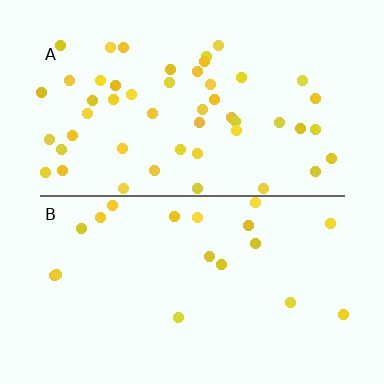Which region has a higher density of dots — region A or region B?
A (the top).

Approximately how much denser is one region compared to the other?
Approximately 2.7× — region A over region B.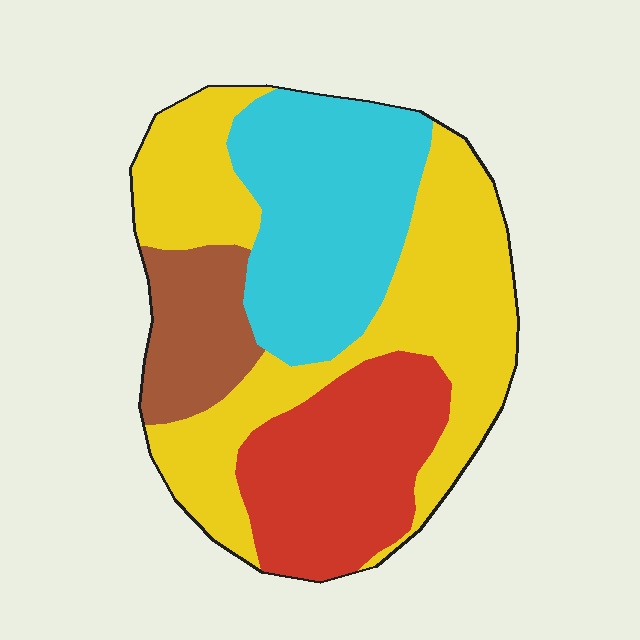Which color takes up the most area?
Yellow, at roughly 40%.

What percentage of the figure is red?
Red covers about 20% of the figure.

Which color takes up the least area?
Brown, at roughly 10%.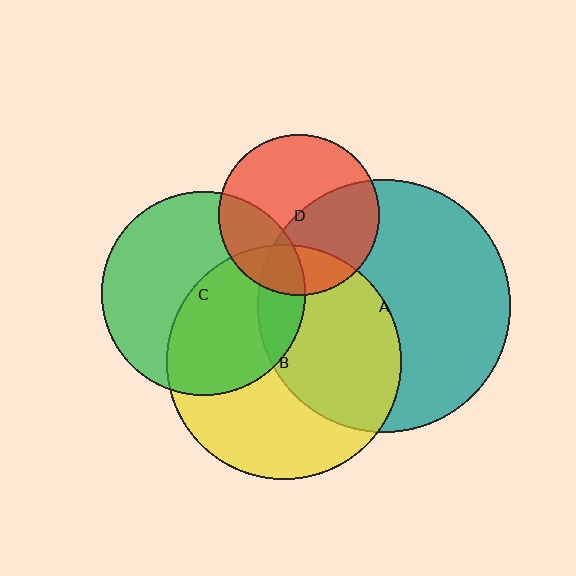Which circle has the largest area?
Circle A (teal).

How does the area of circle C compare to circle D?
Approximately 1.6 times.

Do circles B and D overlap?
Yes.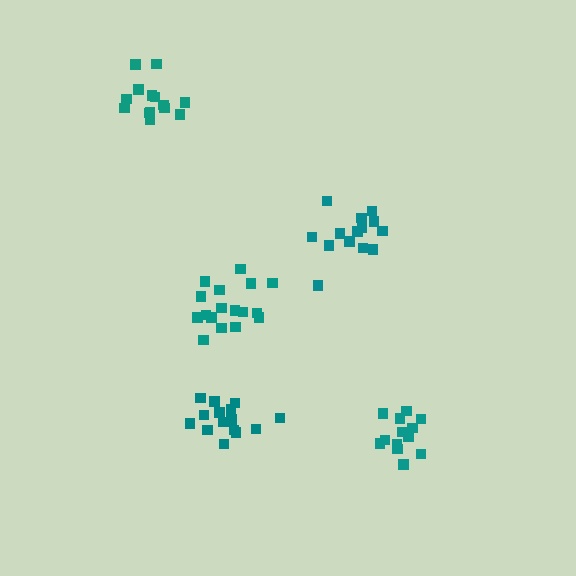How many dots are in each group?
Group 1: 13 dots, Group 2: 17 dots, Group 3: 14 dots, Group 4: 15 dots, Group 5: 14 dots (73 total).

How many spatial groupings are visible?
There are 5 spatial groupings.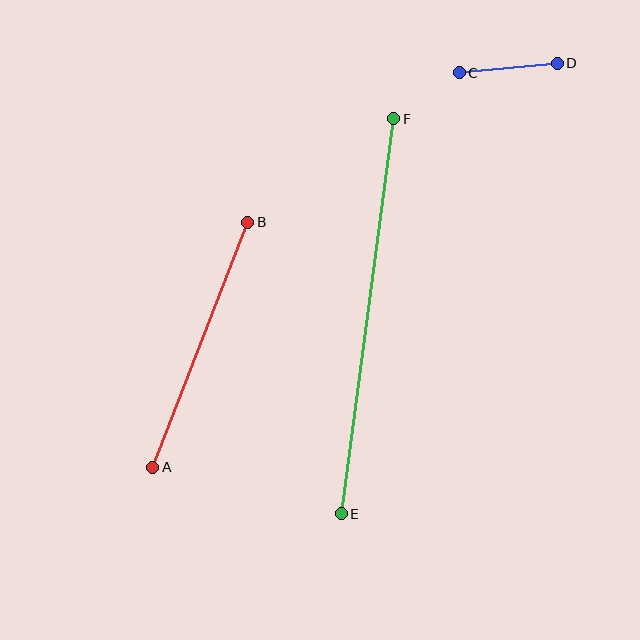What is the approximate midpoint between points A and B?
The midpoint is at approximately (200, 345) pixels.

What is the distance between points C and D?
The distance is approximately 99 pixels.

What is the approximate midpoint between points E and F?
The midpoint is at approximately (368, 316) pixels.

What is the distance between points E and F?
The distance is approximately 398 pixels.